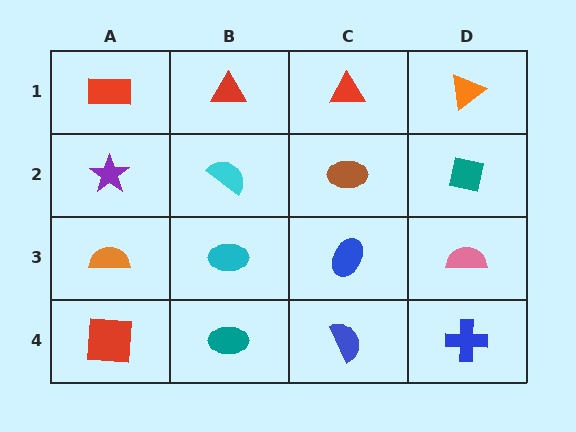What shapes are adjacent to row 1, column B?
A cyan semicircle (row 2, column B), a red rectangle (row 1, column A), a red triangle (row 1, column C).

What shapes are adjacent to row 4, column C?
A blue ellipse (row 3, column C), a teal ellipse (row 4, column B), a blue cross (row 4, column D).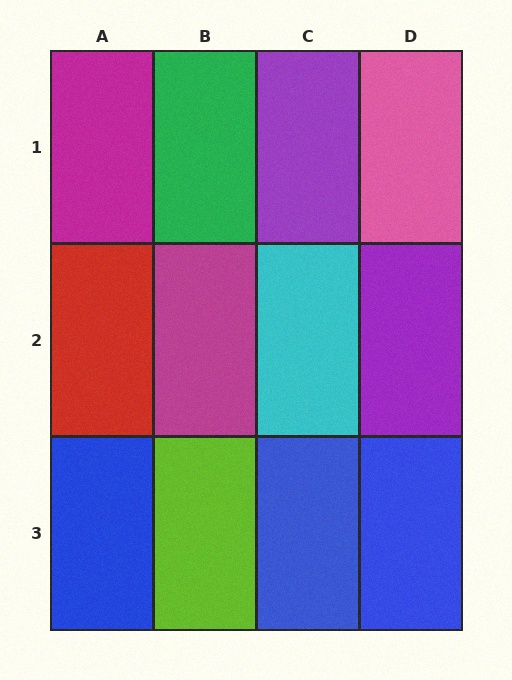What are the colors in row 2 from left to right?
Red, magenta, cyan, purple.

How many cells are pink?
1 cell is pink.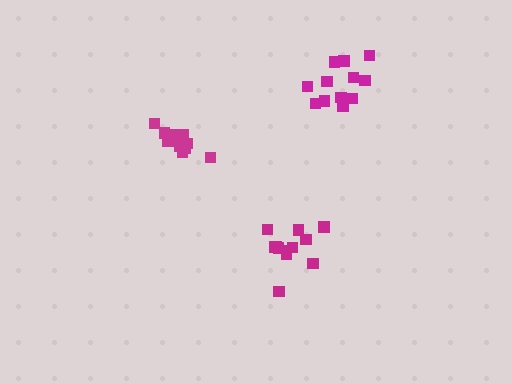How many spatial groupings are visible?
There are 3 spatial groupings.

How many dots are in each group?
Group 1: 11 dots, Group 2: 12 dots, Group 3: 12 dots (35 total).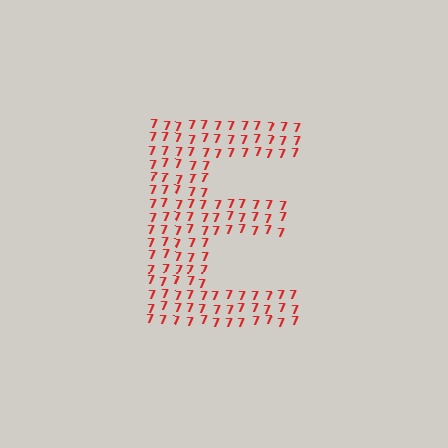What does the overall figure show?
The overall figure shows the letter E.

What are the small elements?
The small elements are digit 7's.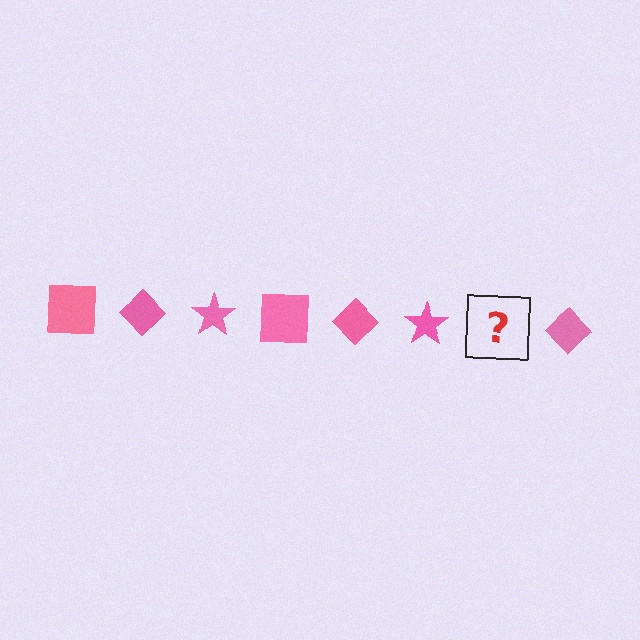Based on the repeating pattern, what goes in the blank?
The blank should be a pink square.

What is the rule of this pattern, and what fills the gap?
The rule is that the pattern cycles through square, diamond, star shapes in pink. The gap should be filled with a pink square.